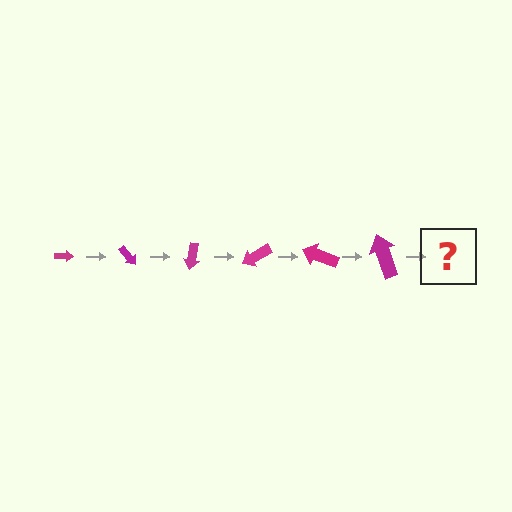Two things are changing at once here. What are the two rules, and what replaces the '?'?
The two rules are that the arrow grows larger each step and it rotates 50 degrees each step. The '?' should be an arrow, larger than the previous one and rotated 300 degrees from the start.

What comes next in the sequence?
The next element should be an arrow, larger than the previous one and rotated 300 degrees from the start.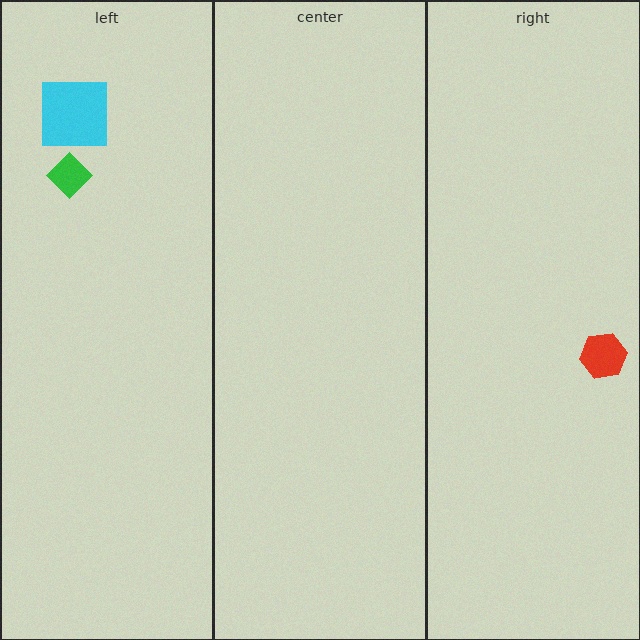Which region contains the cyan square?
The left region.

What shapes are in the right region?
The red hexagon.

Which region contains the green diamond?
The left region.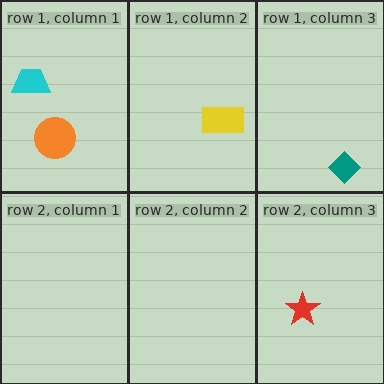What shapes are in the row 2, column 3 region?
The red star.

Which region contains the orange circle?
The row 1, column 1 region.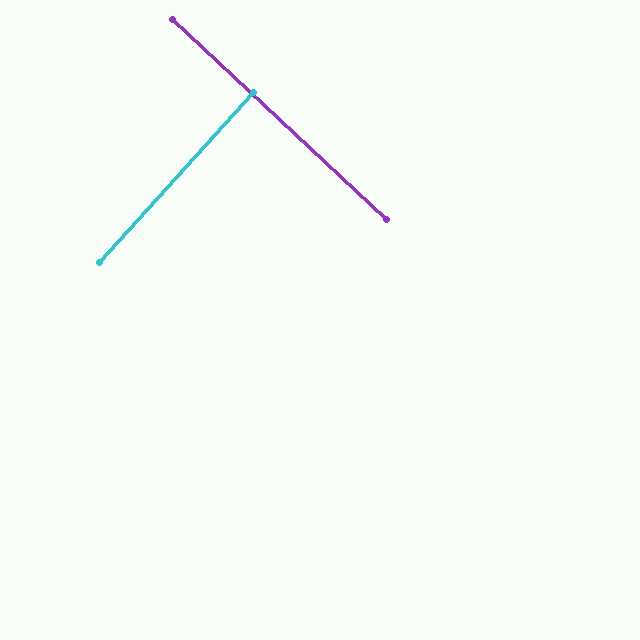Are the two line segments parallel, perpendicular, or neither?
Perpendicular — they meet at approximately 89°.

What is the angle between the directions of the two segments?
Approximately 89 degrees.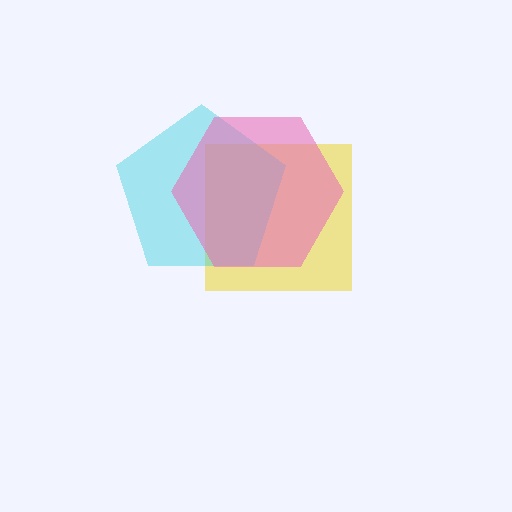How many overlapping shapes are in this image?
There are 3 overlapping shapes in the image.